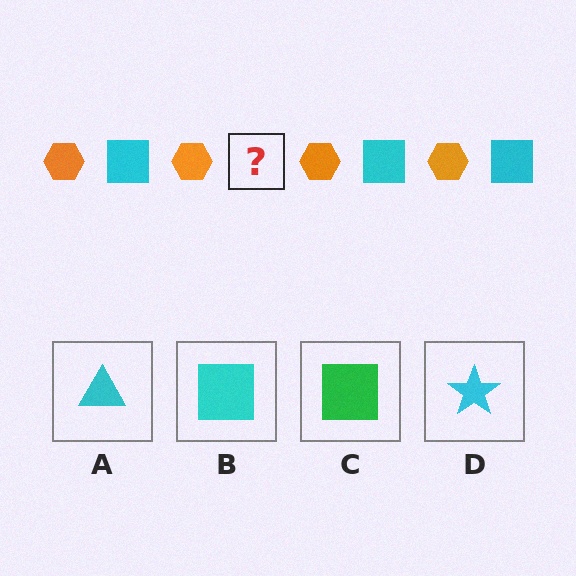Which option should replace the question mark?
Option B.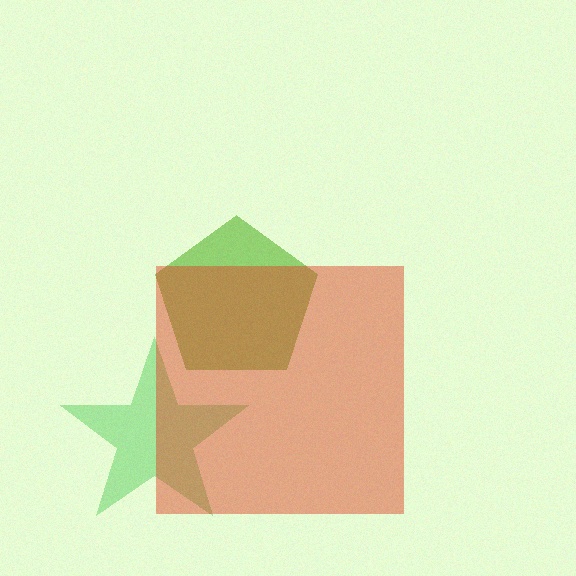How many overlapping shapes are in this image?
There are 3 overlapping shapes in the image.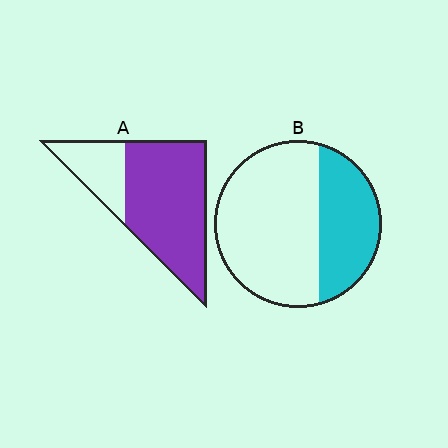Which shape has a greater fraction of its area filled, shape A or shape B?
Shape A.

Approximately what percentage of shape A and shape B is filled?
A is approximately 75% and B is approximately 35%.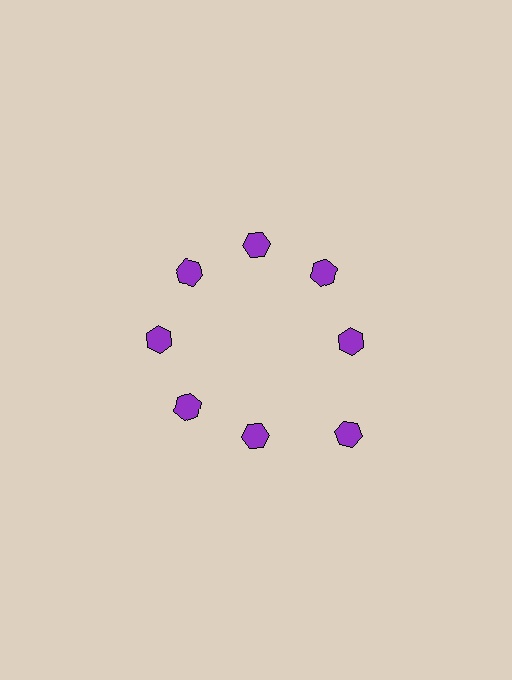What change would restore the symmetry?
The symmetry would be restored by moving it inward, back onto the ring so that all 8 hexagons sit at equal angles and equal distance from the center.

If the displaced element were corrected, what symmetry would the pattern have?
It would have 8-fold rotational symmetry — the pattern would map onto itself every 45 degrees.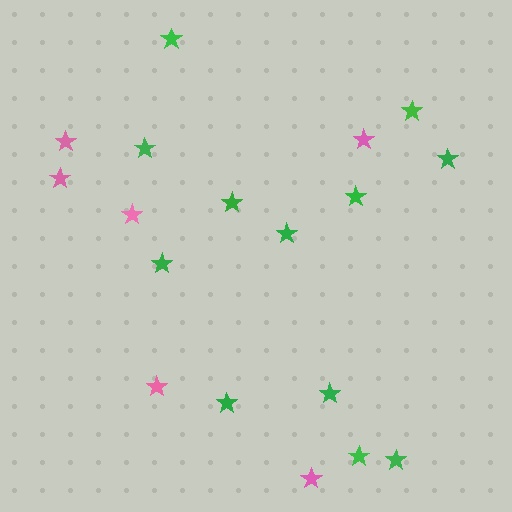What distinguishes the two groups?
There are 2 groups: one group of pink stars (6) and one group of green stars (12).